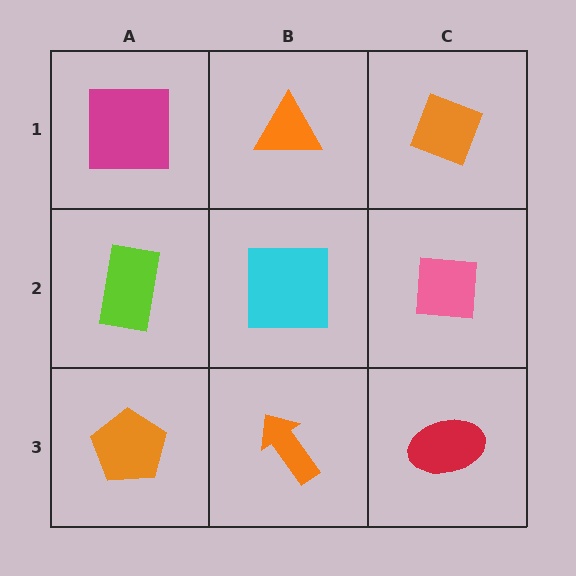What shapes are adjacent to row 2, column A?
A magenta square (row 1, column A), an orange pentagon (row 3, column A), a cyan square (row 2, column B).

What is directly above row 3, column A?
A lime rectangle.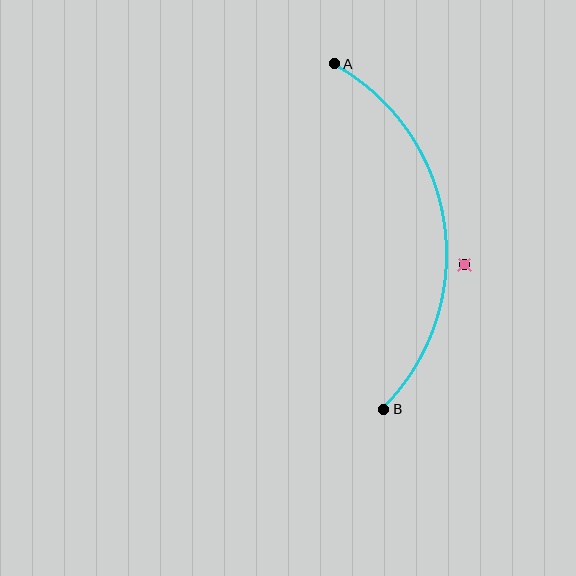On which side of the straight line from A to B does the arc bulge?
The arc bulges to the right of the straight line connecting A and B.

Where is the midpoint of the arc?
The arc midpoint is the point on the curve farthest from the straight line joining A and B. It sits to the right of that line.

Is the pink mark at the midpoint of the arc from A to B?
No — the pink mark does not lie on the arc at all. It sits slightly outside the curve.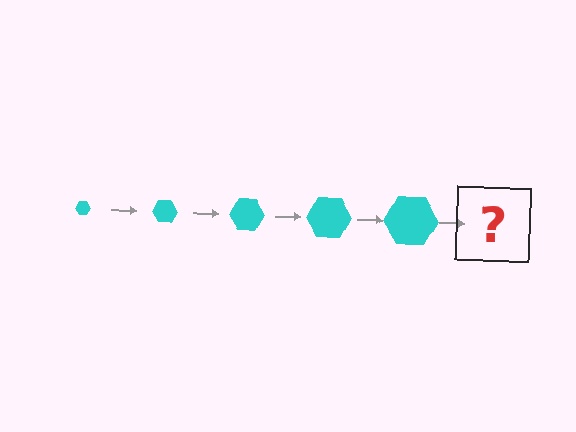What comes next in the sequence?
The next element should be a cyan hexagon, larger than the previous one.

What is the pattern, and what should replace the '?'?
The pattern is that the hexagon gets progressively larger each step. The '?' should be a cyan hexagon, larger than the previous one.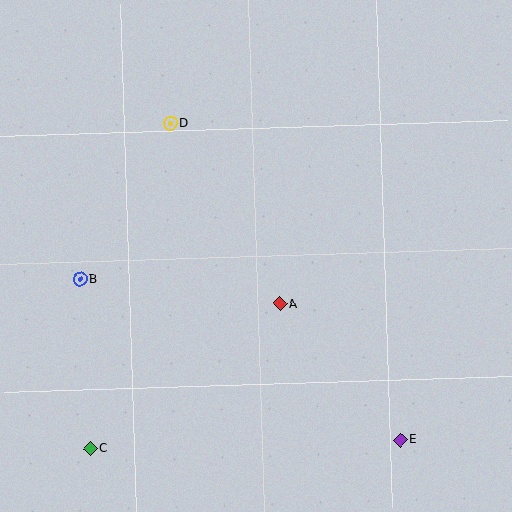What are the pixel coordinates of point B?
Point B is at (80, 279).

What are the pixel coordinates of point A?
Point A is at (280, 304).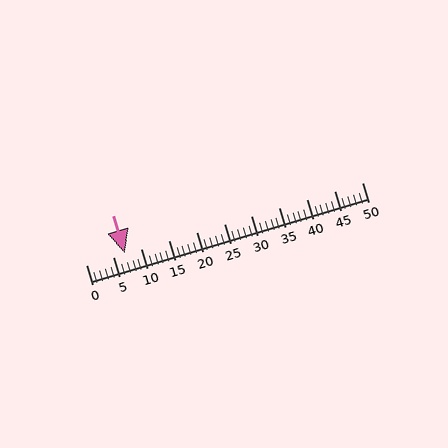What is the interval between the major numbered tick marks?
The major tick marks are spaced 5 units apart.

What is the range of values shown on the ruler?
The ruler shows values from 0 to 50.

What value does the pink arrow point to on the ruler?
The pink arrow points to approximately 7.